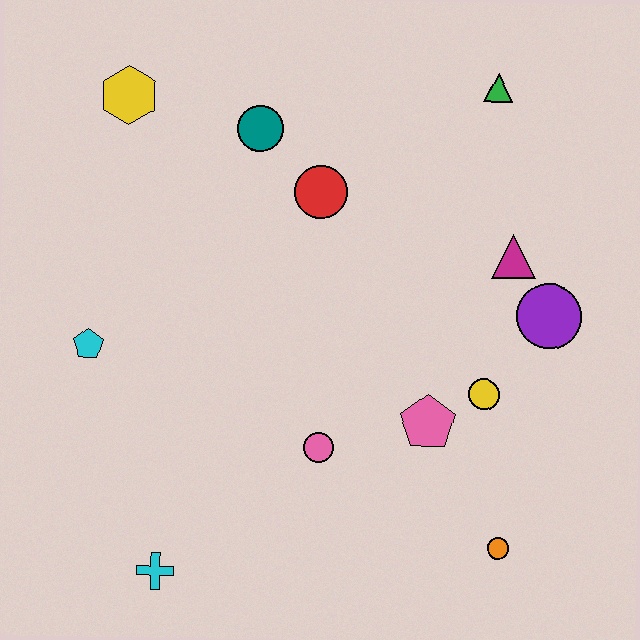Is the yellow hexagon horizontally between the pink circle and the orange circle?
No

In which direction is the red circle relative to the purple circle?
The red circle is to the left of the purple circle.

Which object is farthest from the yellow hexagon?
The orange circle is farthest from the yellow hexagon.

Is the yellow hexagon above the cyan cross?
Yes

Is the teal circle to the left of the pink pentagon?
Yes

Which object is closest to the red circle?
The teal circle is closest to the red circle.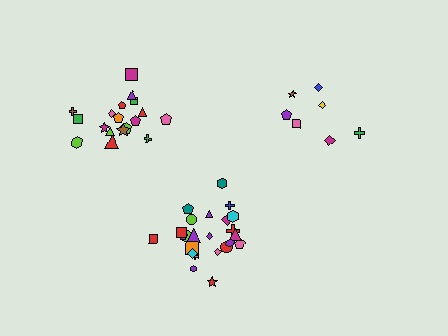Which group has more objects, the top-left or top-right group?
The top-left group.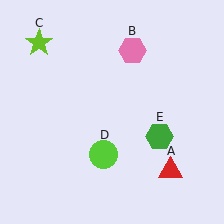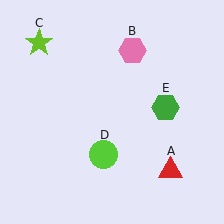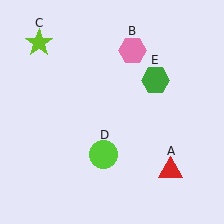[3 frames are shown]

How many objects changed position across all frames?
1 object changed position: green hexagon (object E).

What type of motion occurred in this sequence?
The green hexagon (object E) rotated counterclockwise around the center of the scene.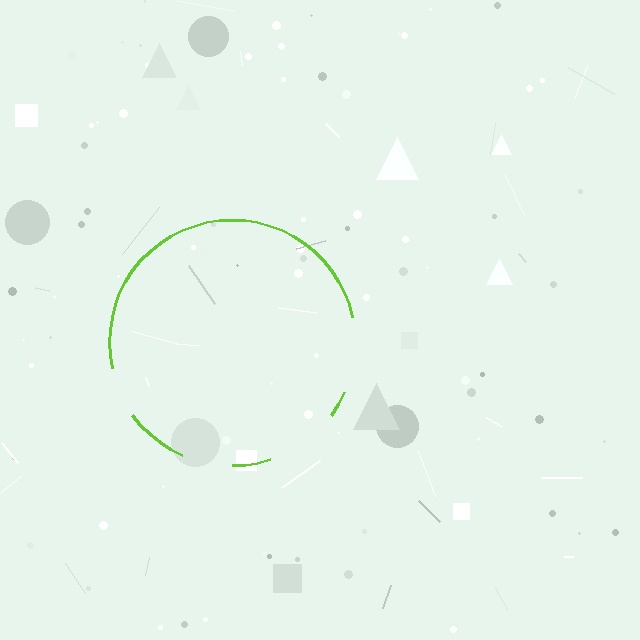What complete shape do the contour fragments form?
The contour fragments form a circle.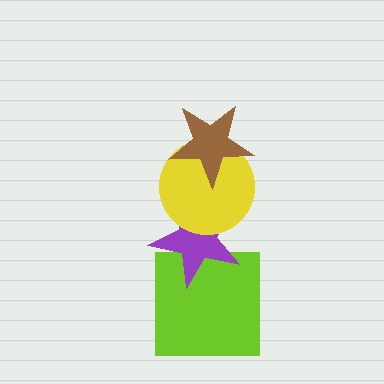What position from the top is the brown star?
The brown star is 1st from the top.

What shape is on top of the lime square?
The purple star is on top of the lime square.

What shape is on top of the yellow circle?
The brown star is on top of the yellow circle.